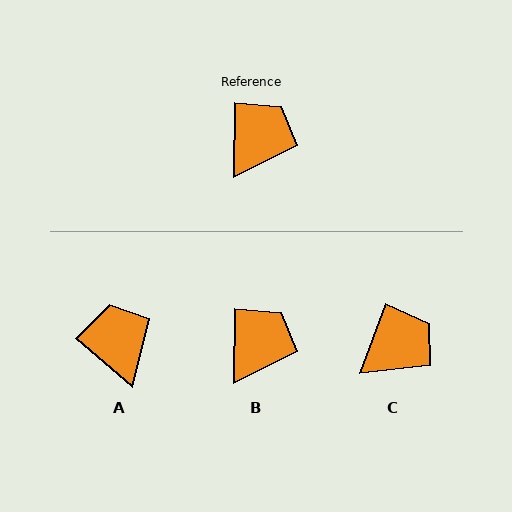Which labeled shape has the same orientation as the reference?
B.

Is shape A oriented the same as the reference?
No, it is off by about 49 degrees.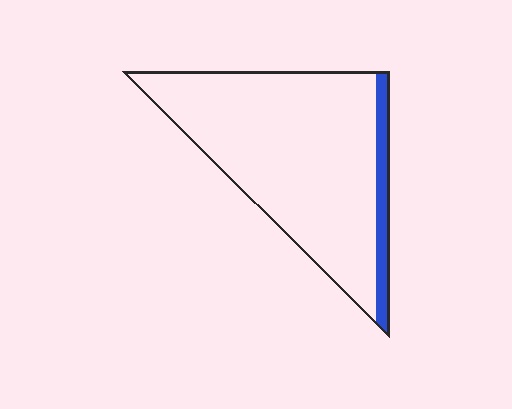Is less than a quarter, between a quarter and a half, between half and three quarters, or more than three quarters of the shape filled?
Less than a quarter.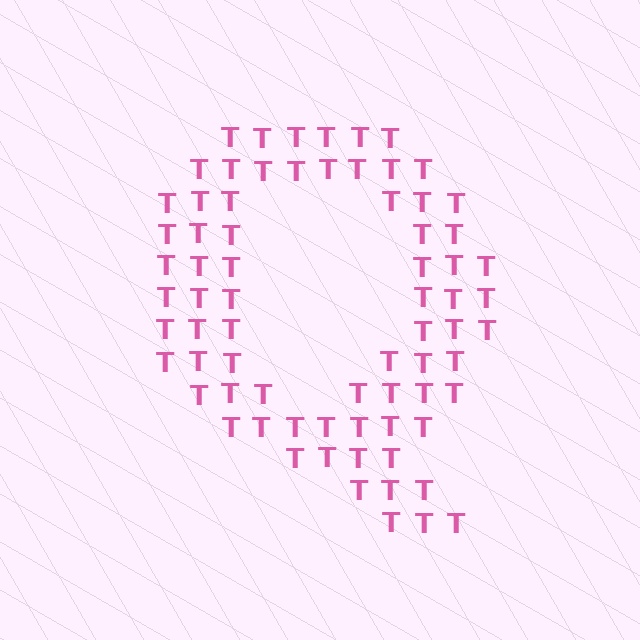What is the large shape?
The large shape is the letter Q.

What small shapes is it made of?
It is made of small letter T's.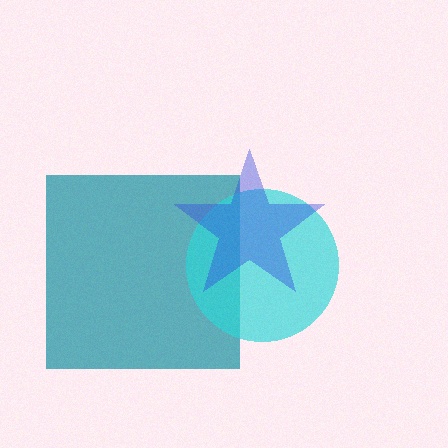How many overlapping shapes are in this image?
There are 3 overlapping shapes in the image.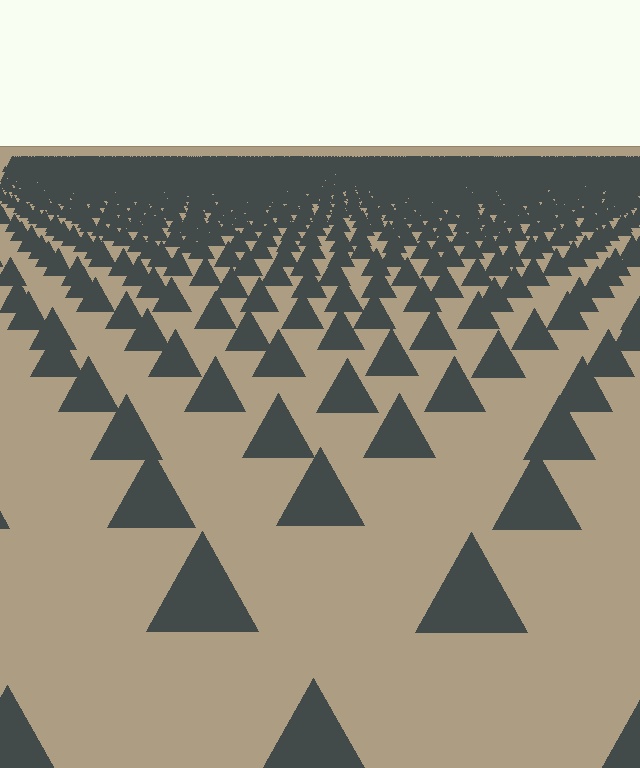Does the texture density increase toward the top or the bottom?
Density increases toward the top.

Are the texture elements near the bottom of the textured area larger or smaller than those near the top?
Larger. Near the bottom, elements are closer to the viewer and appear at a bigger on-screen size.